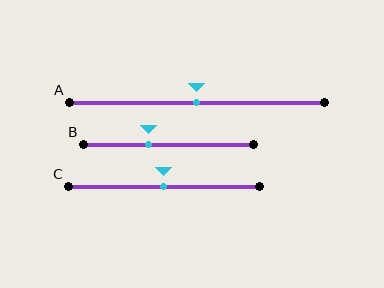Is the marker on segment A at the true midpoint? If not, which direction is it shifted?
Yes, the marker on segment A is at the true midpoint.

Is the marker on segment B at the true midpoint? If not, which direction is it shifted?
No, the marker on segment B is shifted to the left by about 12% of the segment length.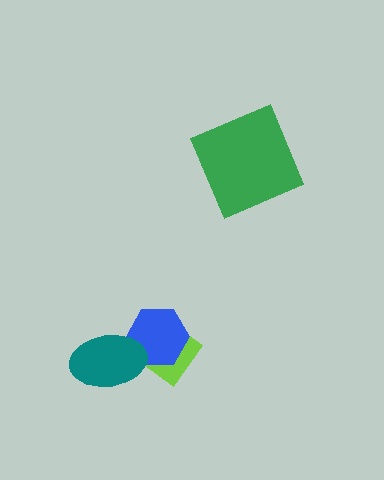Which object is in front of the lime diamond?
The blue hexagon is in front of the lime diamond.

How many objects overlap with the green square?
0 objects overlap with the green square.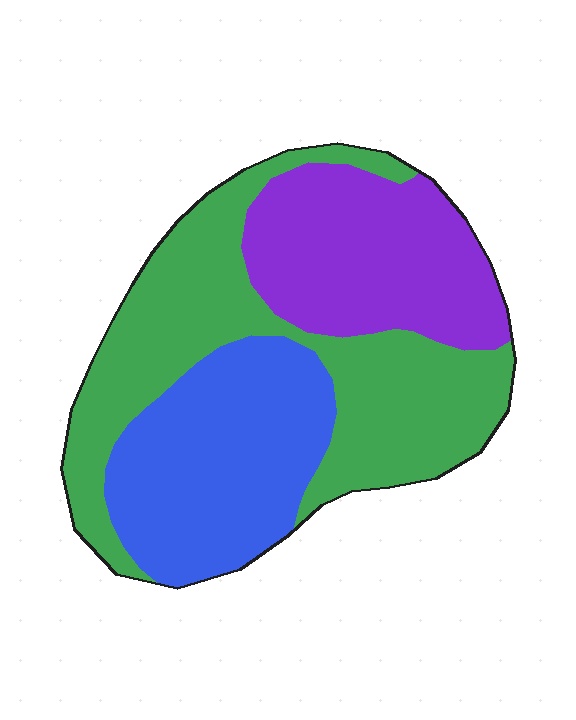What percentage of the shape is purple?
Purple covers about 25% of the shape.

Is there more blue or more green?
Green.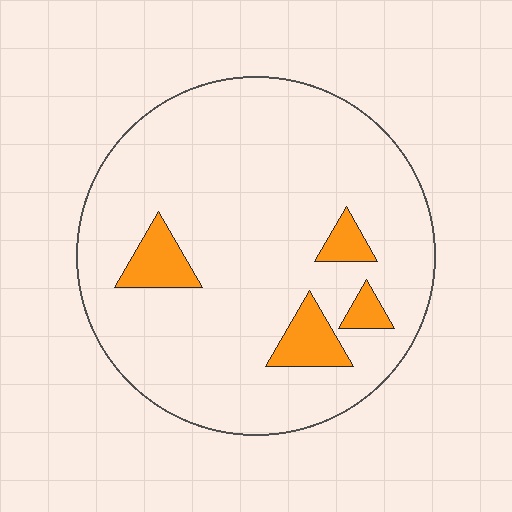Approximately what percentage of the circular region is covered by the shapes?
Approximately 10%.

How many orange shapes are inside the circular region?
4.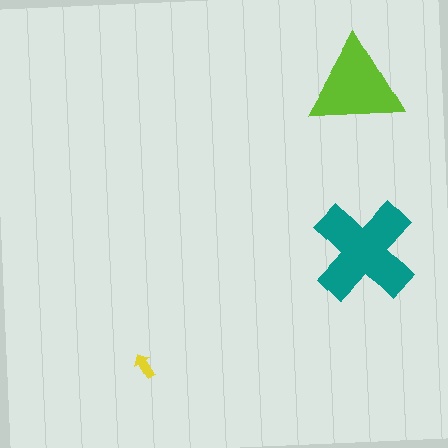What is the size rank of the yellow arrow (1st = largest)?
3rd.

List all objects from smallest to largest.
The yellow arrow, the lime triangle, the teal cross.